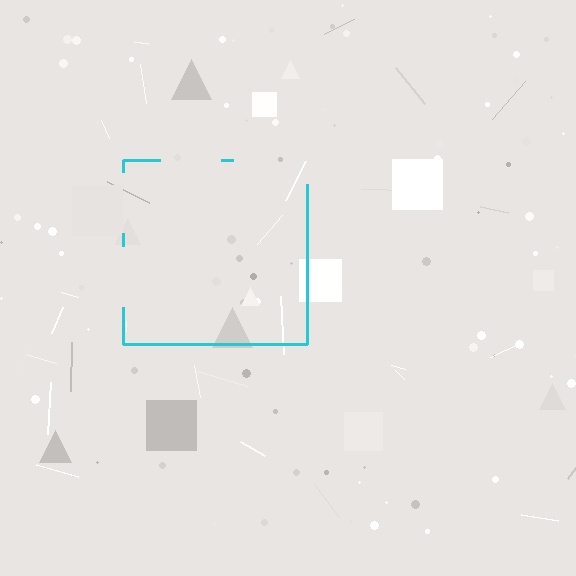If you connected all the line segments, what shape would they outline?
They would outline a square.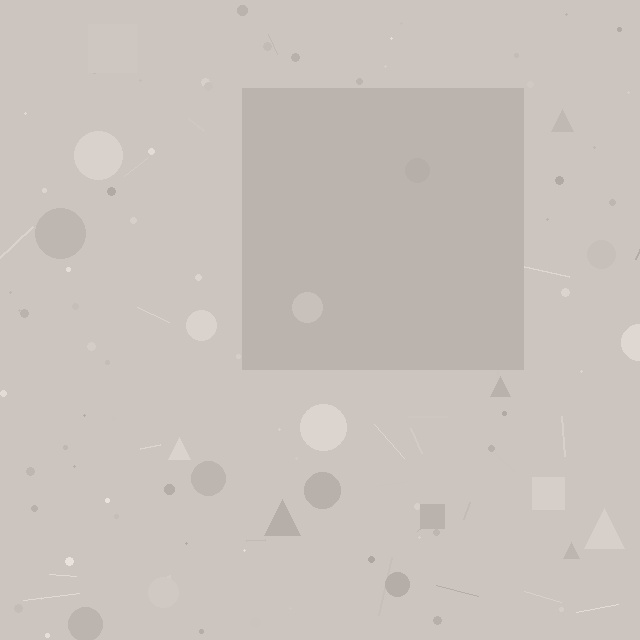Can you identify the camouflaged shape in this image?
The camouflaged shape is a square.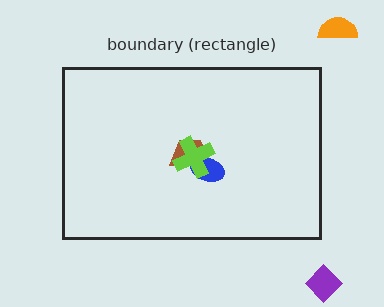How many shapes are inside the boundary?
3 inside, 2 outside.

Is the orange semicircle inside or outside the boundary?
Outside.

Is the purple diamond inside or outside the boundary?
Outside.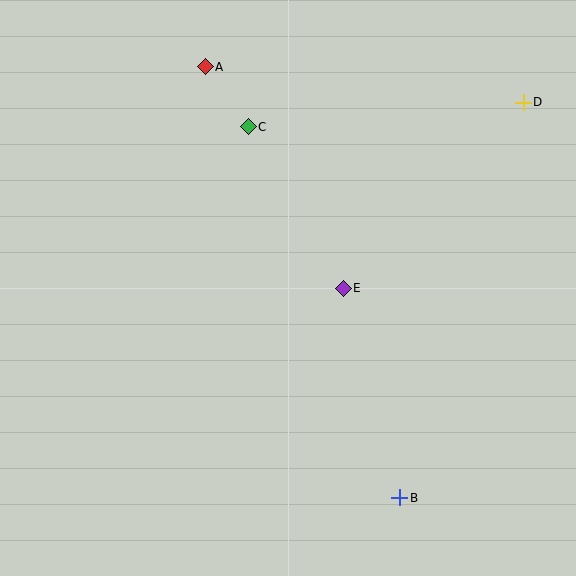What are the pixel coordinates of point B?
Point B is at (399, 498).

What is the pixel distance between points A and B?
The distance between A and B is 472 pixels.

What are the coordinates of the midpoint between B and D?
The midpoint between B and D is at (461, 300).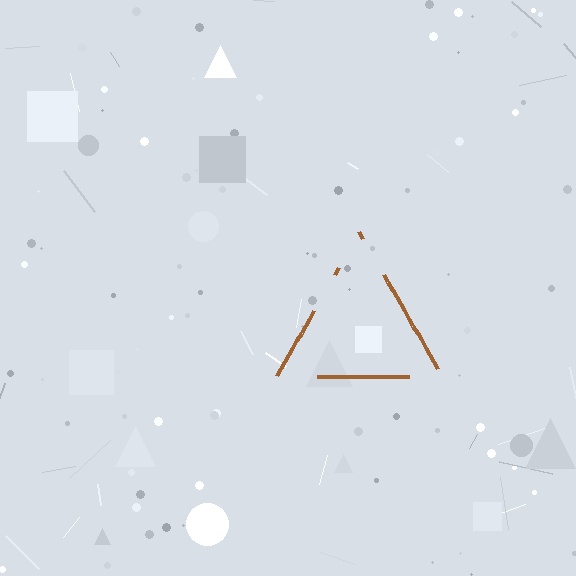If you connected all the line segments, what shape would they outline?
They would outline a triangle.